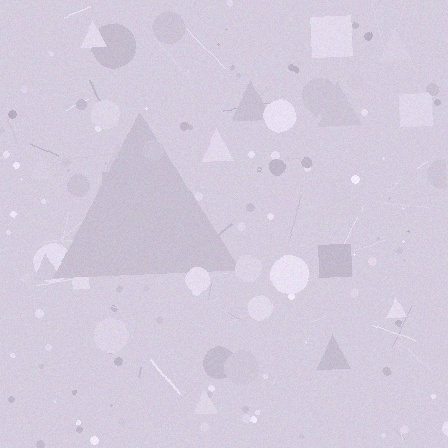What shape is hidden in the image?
A triangle is hidden in the image.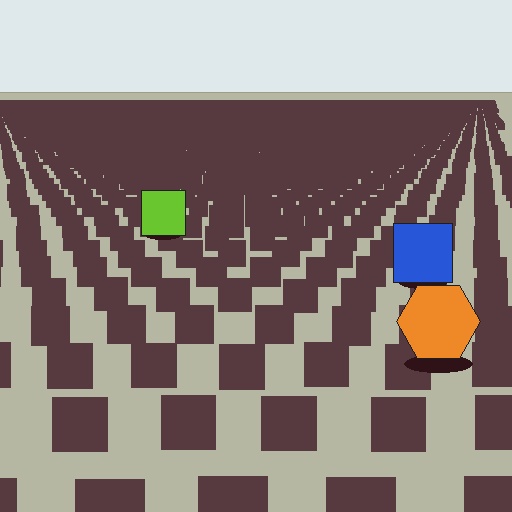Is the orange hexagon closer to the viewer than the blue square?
Yes. The orange hexagon is closer — you can tell from the texture gradient: the ground texture is coarser near it.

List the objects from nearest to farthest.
From nearest to farthest: the orange hexagon, the blue square, the lime square.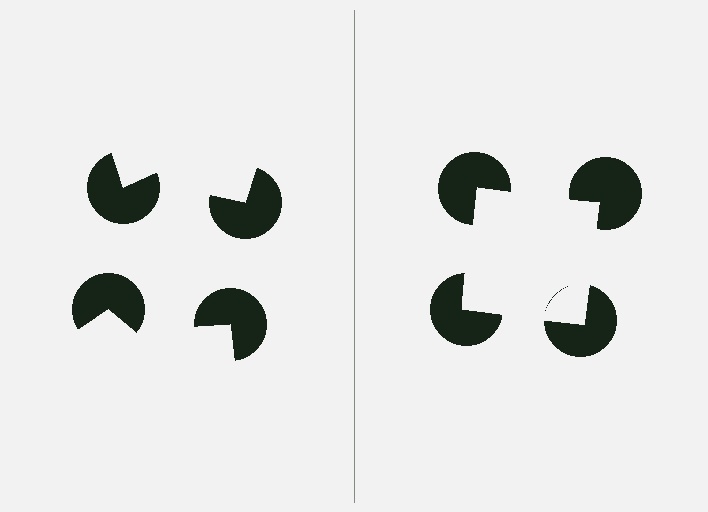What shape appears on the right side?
An illusory square.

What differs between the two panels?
The pac-man discs are positioned identically on both sides; only the wedge orientations differ. On the right they align to a square; on the left they are misaligned.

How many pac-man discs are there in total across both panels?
8 — 4 on each side.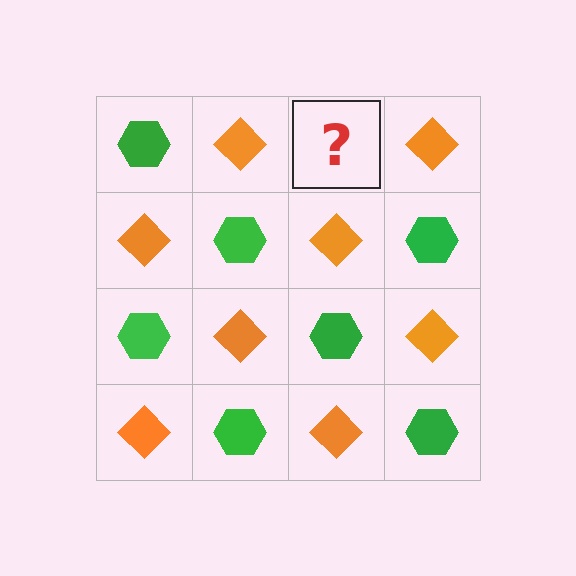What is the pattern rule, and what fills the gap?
The rule is that it alternates green hexagon and orange diamond in a checkerboard pattern. The gap should be filled with a green hexagon.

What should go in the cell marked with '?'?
The missing cell should contain a green hexagon.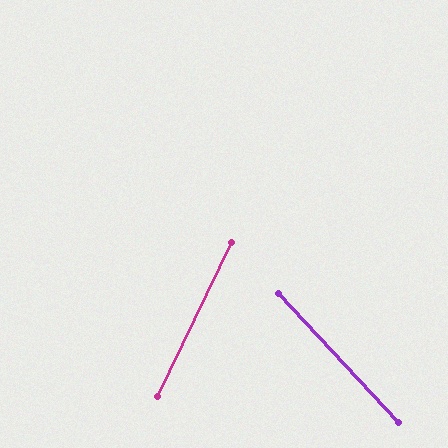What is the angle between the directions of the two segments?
Approximately 68 degrees.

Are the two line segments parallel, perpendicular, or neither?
Neither parallel nor perpendicular — they differ by about 68°.